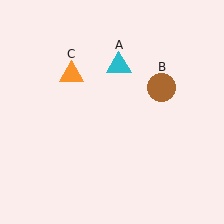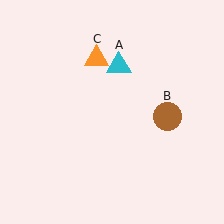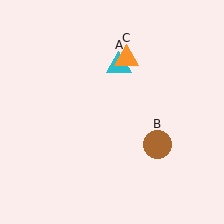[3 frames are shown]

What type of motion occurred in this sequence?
The brown circle (object B), orange triangle (object C) rotated clockwise around the center of the scene.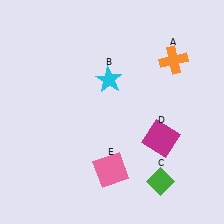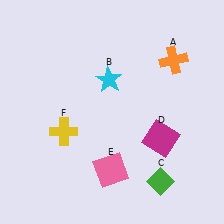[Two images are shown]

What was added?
A yellow cross (F) was added in Image 2.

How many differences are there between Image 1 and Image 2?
There is 1 difference between the two images.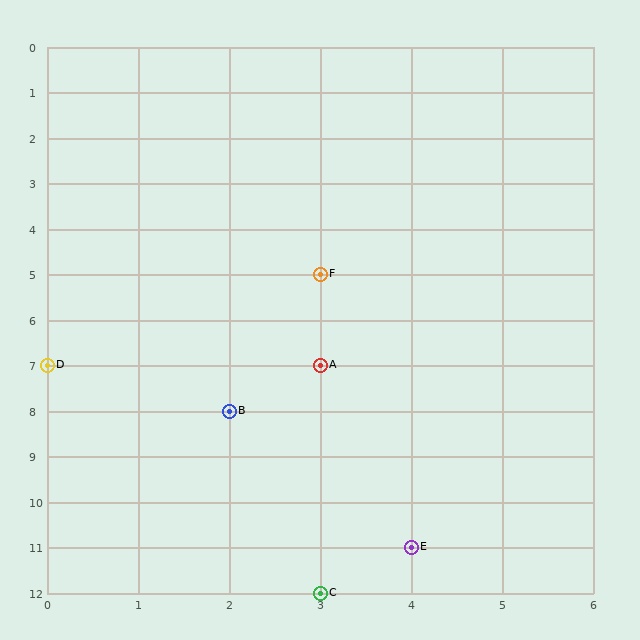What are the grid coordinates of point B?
Point B is at grid coordinates (2, 8).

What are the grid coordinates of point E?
Point E is at grid coordinates (4, 11).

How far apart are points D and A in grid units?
Points D and A are 3 columns apart.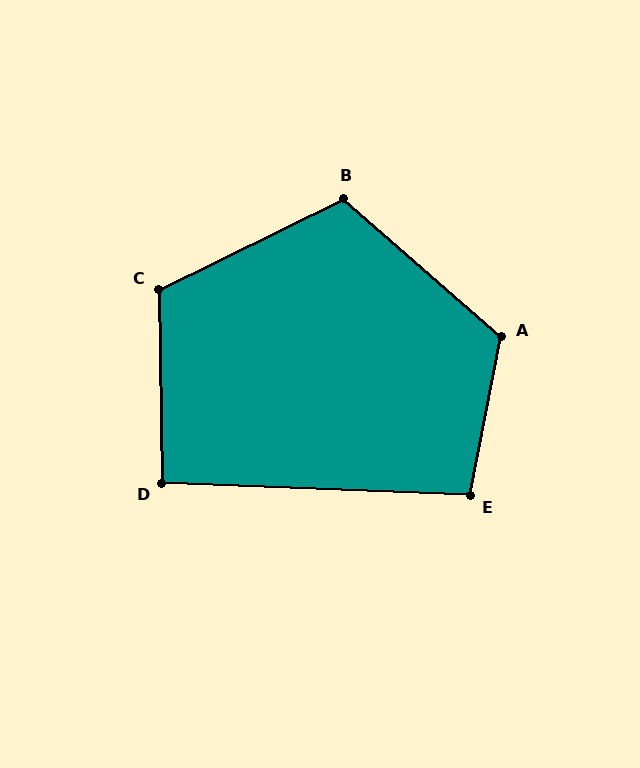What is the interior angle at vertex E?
Approximately 99 degrees (obtuse).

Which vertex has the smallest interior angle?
D, at approximately 93 degrees.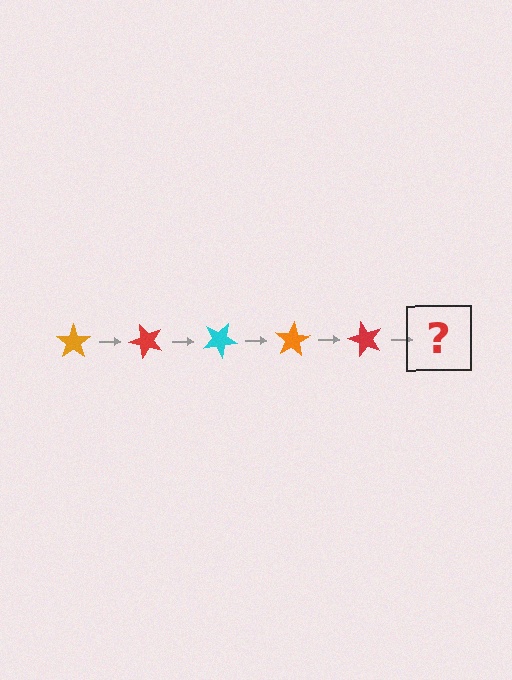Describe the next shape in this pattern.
It should be a cyan star, rotated 250 degrees from the start.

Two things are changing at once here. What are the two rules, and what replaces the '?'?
The two rules are that it rotates 50 degrees each step and the color cycles through orange, red, and cyan. The '?' should be a cyan star, rotated 250 degrees from the start.